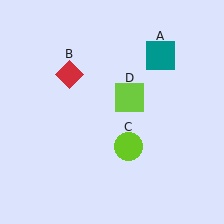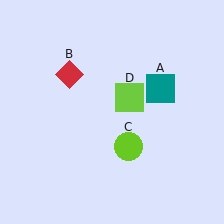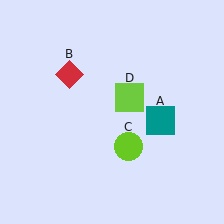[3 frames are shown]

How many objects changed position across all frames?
1 object changed position: teal square (object A).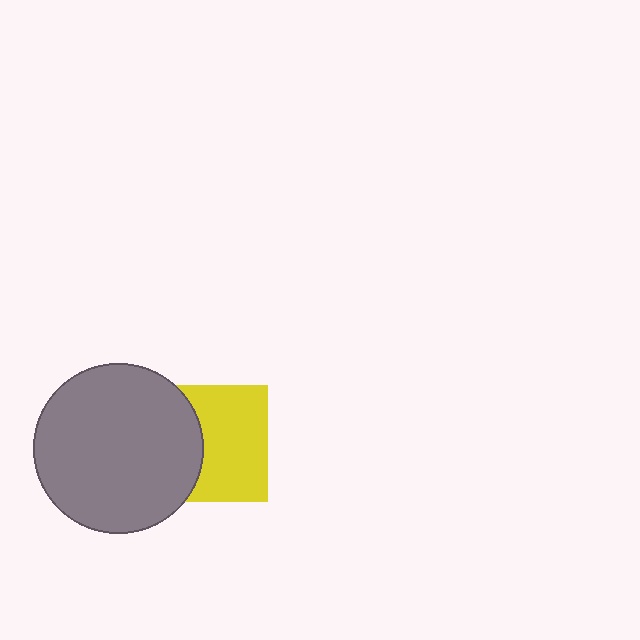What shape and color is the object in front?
The object in front is a gray circle.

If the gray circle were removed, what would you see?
You would see the complete yellow square.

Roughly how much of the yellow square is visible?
About half of it is visible (roughly 61%).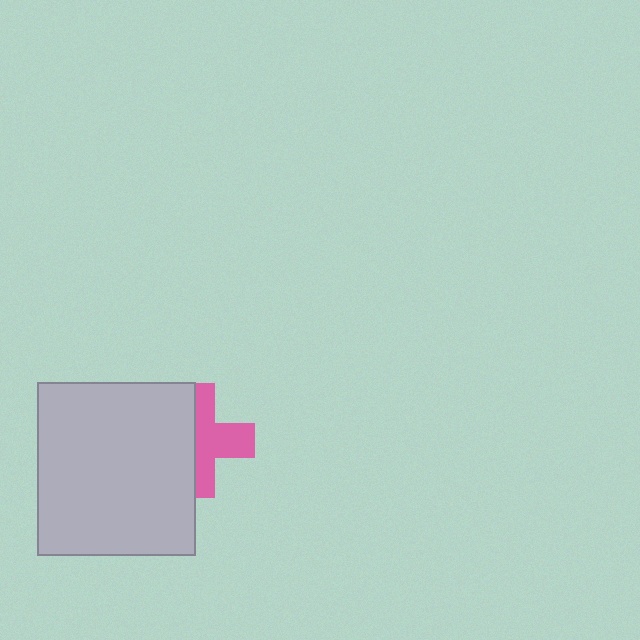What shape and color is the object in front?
The object in front is a light gray rectangle.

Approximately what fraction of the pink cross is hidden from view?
Roughly 47% of the pink cross is hidden behind the light gray rectangle.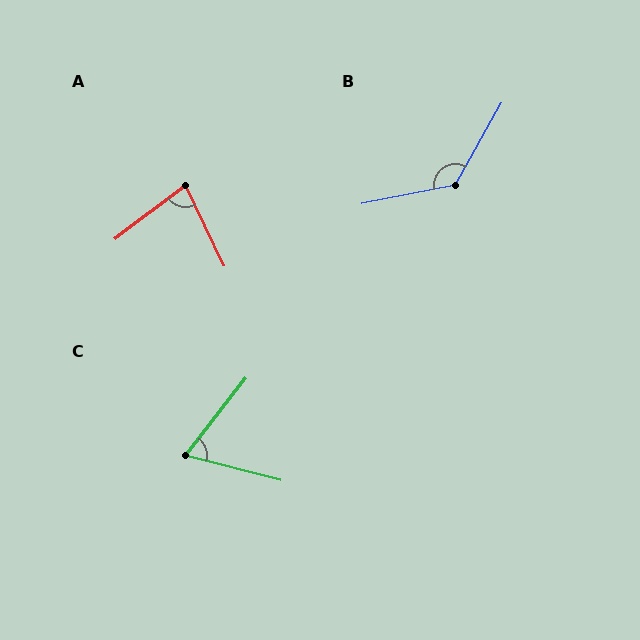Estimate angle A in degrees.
Approximately 78 degrees.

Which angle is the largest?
B, at approximately 131 degrees.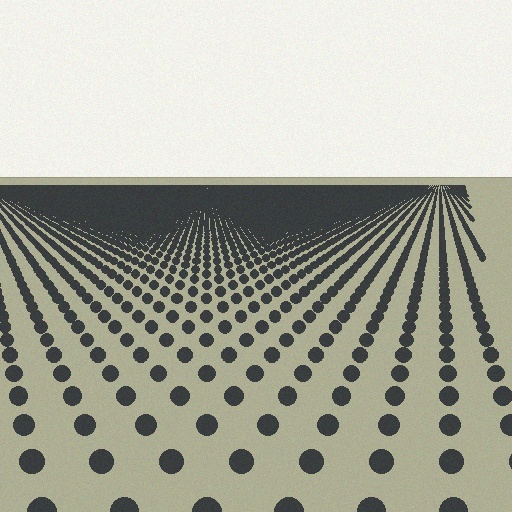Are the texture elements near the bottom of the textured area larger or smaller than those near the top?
Larger. Near the bottom, elements are closer to the viewer and appear at a bigger on-screen size.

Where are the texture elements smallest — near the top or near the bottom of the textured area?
Near the top.